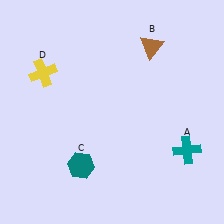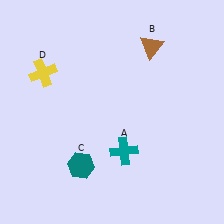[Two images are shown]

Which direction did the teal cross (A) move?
The teal cross (A) moved left.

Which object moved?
The teal cross (A) moved left.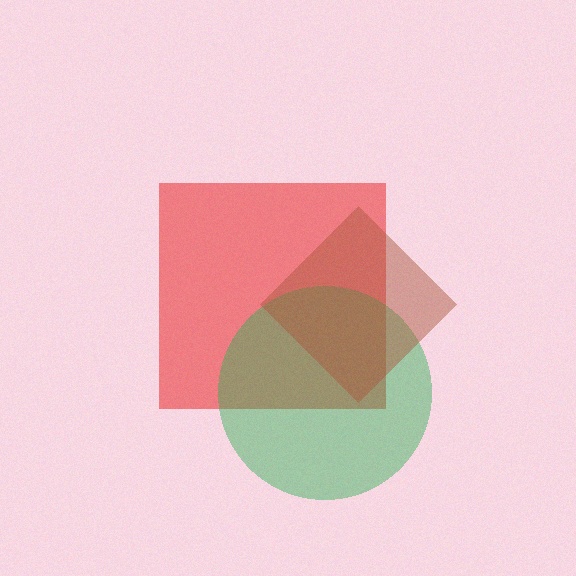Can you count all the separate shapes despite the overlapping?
Yes, there are 3 separate shapes.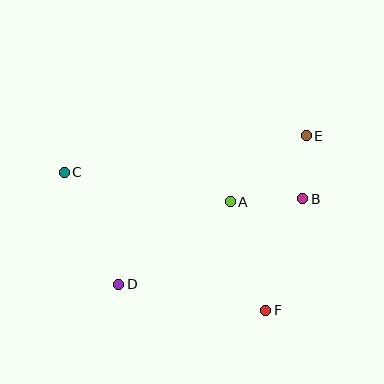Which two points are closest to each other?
Points B and E are closest to each other.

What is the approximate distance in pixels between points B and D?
The distance between B and D is approximately 203 pixels.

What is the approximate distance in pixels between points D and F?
The distance between D and F is approximately 150 pixels.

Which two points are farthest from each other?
Points C and E are farthest from each other.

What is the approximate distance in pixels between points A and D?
The distance between A and D is approximately 139 pixels.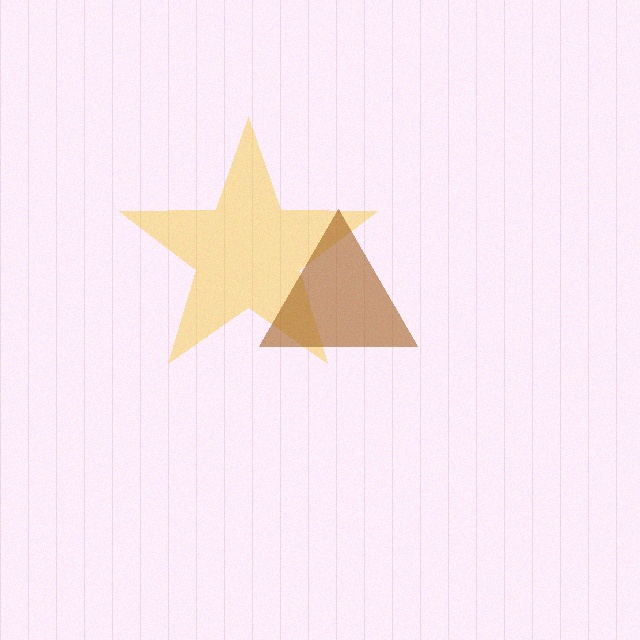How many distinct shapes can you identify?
There are 2 distinct shapes: a yellow star, a brown triangle.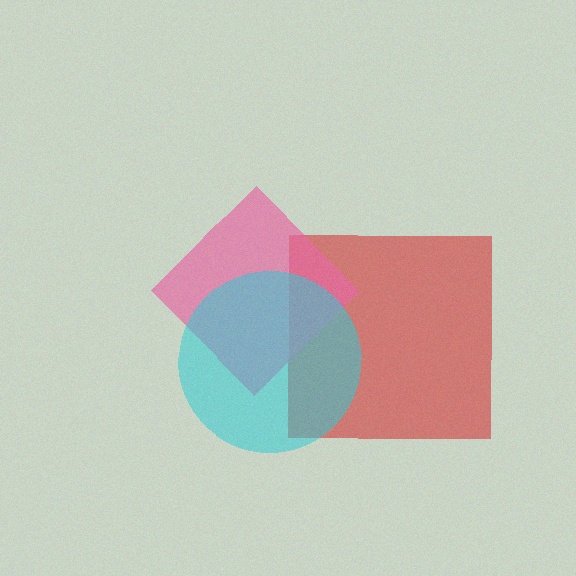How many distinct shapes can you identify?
There are 3 distinct shapes: a red square, a pink diamond, a cyan circle.